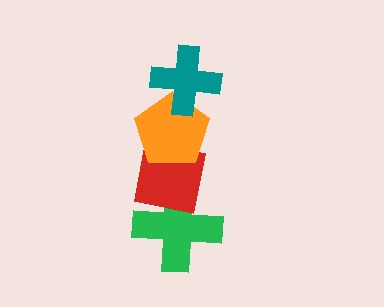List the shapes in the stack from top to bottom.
From top to bottom: the teal cross, the orange pentagon, the red square, the green cross.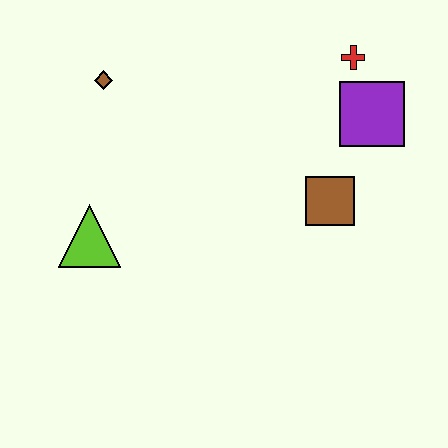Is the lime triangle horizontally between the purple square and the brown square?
No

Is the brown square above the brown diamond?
No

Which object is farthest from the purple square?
The lime triangle is farthest from the purple square.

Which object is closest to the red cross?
The purple square is closest to the red cross.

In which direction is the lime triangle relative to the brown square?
The lime triangle is to the left of the brown square.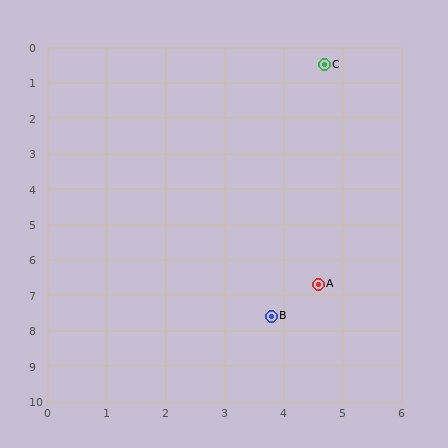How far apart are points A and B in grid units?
Points A and B are about 1.2 grid units apart.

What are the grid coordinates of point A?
Point A is at approximately (4.6, 6.7).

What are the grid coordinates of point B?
Point B is at approximately (3.8, 7.6).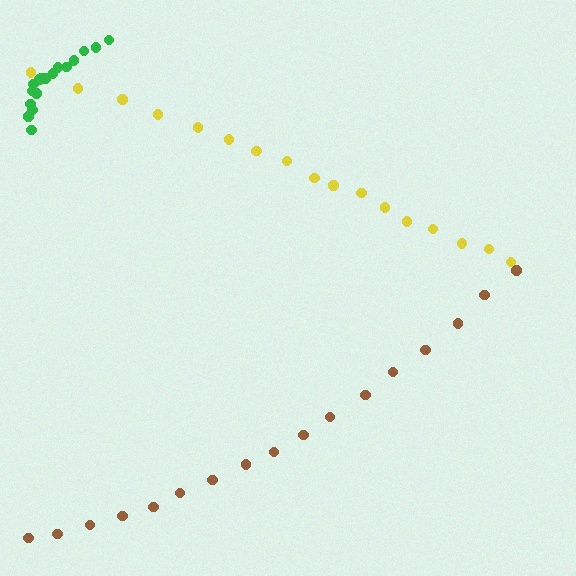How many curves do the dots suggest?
There are 3 distinct paths.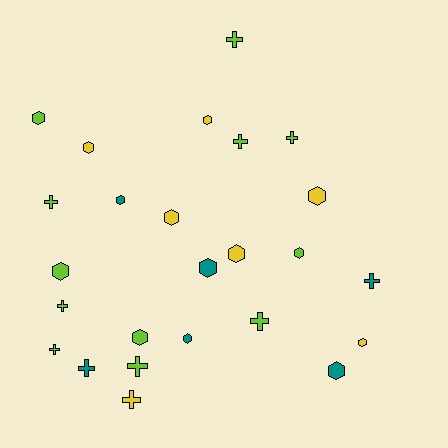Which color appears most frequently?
Lime, with 12 objects.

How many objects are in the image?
There are 25 objects.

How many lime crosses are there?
There are 8 lime crosses.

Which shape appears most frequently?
Hexagon, with 14 objects.